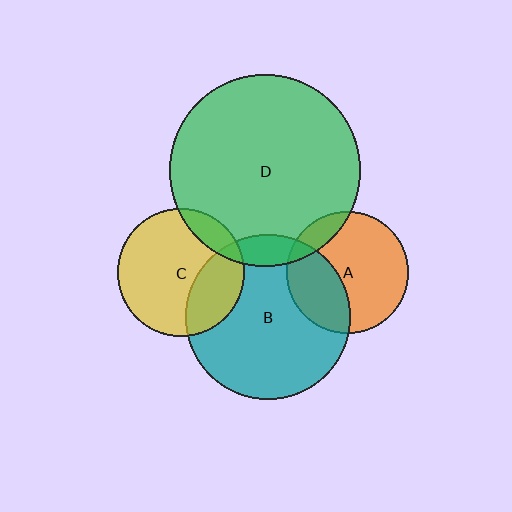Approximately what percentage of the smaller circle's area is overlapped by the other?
Approximately 10%.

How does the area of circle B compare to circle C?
Approximately 1.7 times.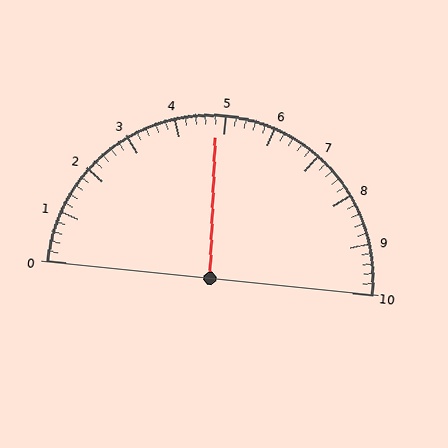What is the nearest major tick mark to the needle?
The nearest major tick mark is 5.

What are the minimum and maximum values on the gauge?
The gauge ranges from 0 to 10.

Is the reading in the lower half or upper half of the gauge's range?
The reading is in the lower half of the range (0 to 10).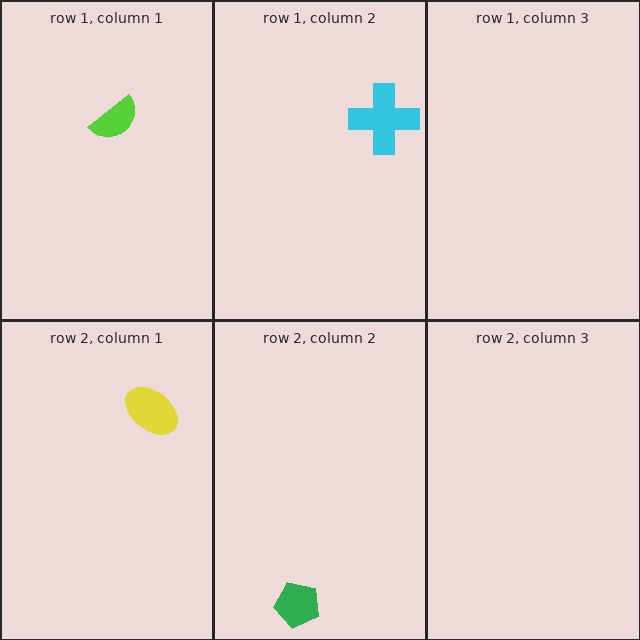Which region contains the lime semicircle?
The row 1, column 1 region.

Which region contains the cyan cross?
The row 1, column 2 region.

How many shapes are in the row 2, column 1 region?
1.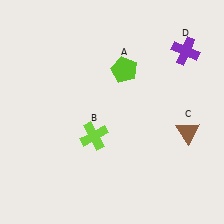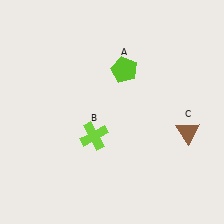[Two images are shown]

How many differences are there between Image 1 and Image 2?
There is 1 difference between the two images.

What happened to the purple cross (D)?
The purple cross (D) was removed in Image 2. It was in the top-right area of Image 1.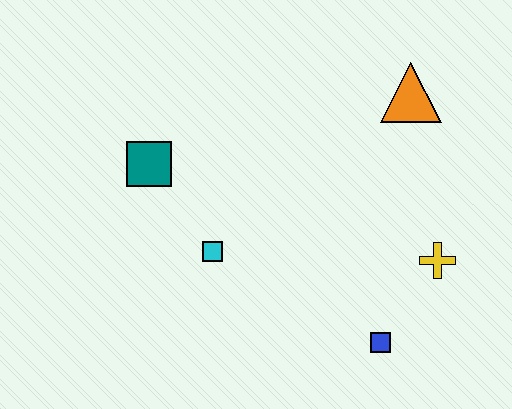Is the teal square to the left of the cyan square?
Yes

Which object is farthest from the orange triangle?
The teal square is farthest from the orange triangle.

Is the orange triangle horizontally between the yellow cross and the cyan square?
Yes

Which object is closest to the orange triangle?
The yellow cross is closest to the orange triangle.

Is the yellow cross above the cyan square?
No